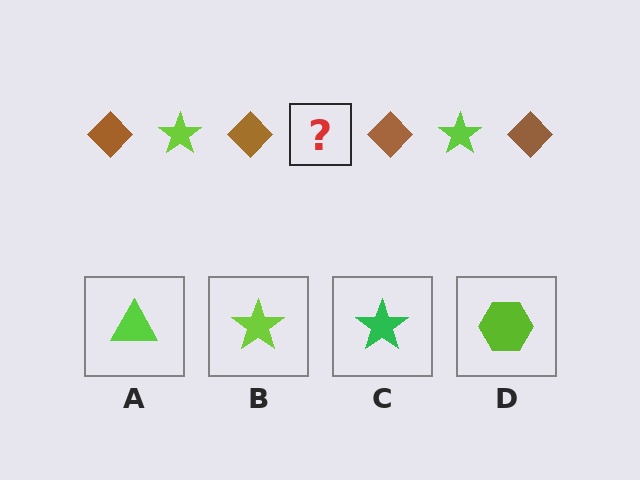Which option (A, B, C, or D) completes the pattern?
B.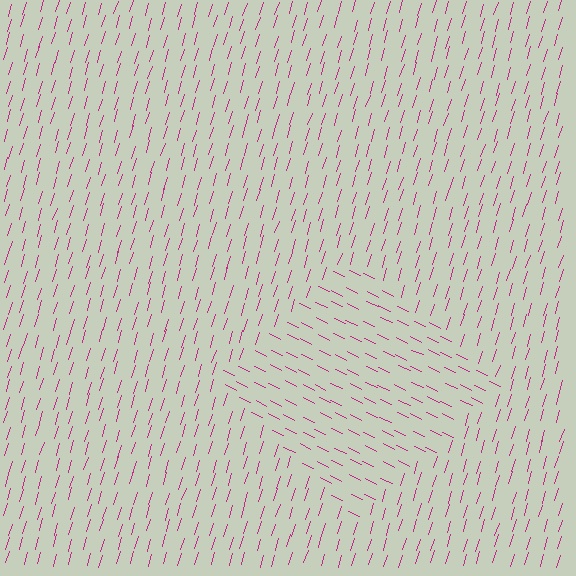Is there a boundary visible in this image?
Yes, there is a texture boundary formed by a change in line orientation.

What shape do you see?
I see a diamond.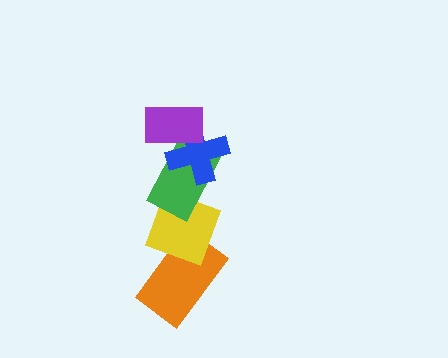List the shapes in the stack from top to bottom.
From top to bottom: the purple rectangle, the blue cross, the green rectangle, the yellow diamond, the orange rectangle.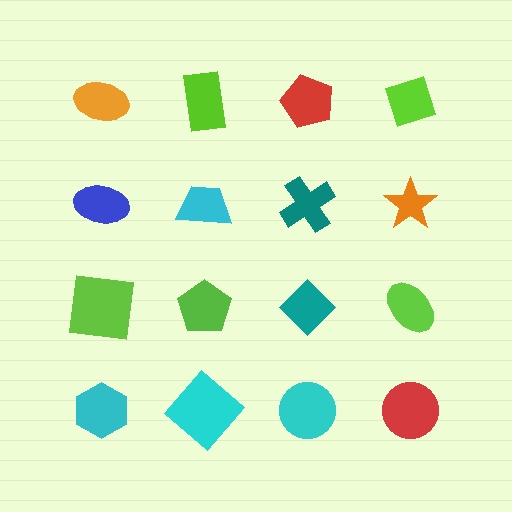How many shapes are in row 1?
4 shapes.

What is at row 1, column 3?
A red pentagon.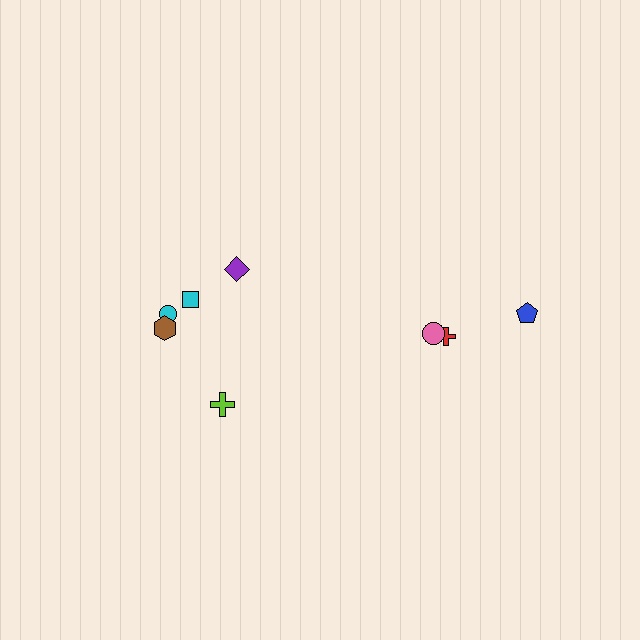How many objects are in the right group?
There are 3 objects.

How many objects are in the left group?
There are 5 objects.